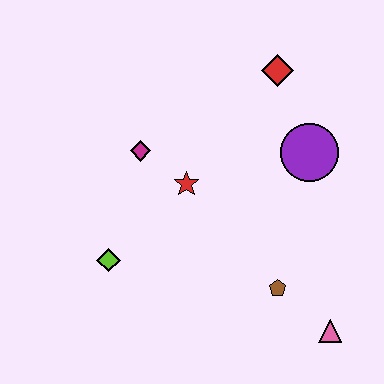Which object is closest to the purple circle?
The red diamond is closest to the purple circle.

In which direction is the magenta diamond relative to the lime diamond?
The magenta diamond is above the lime diamond.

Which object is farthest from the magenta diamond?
The pink triangle is farthest from the magenta diamond.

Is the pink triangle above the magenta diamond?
No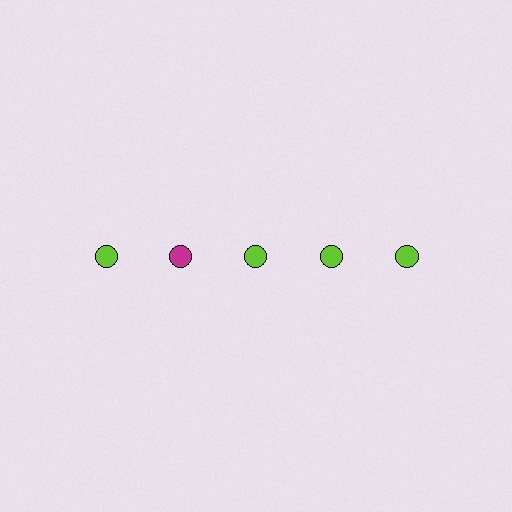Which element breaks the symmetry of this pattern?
The magenta circle in the top row, second from left column breaks the symmetry. All other shapes are lime circles.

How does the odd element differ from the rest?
It has a different color: magenta instead of lime.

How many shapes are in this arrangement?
There are 5 shapes arranged in a grid pattern.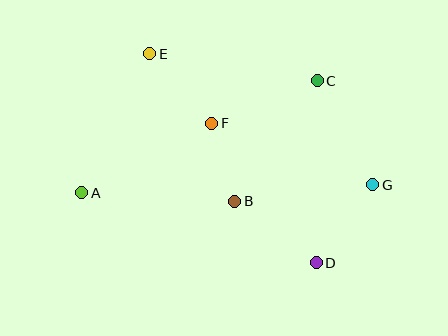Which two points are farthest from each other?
Points A and G are farthest from each other.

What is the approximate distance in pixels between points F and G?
The distance between F and G is approximately 172 pixels.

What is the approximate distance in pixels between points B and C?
The distance between B and C is approximately 146 pixels.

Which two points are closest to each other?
Points B and F are closest to each other.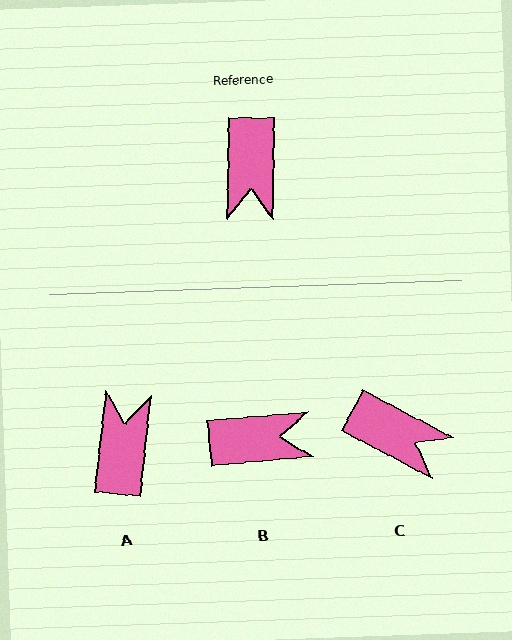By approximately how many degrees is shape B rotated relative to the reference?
Approximately 96 degrees counter-clockwise.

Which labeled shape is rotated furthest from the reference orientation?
A, about 174 degrees away.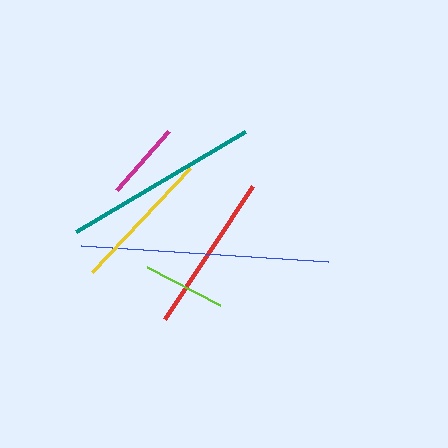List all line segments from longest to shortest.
From longest to shortest: blue, teal, red, yellow, lime, magenta.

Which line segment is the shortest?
The magenta line is the shortest at approximately 79 pixels.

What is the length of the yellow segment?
The yellow segment is approximately 143 pixels long.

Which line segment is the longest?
The blue line is the longest at approximately 248 pixels.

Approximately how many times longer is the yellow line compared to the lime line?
The yellow line is approximately 1.7 times the length of the lime line.